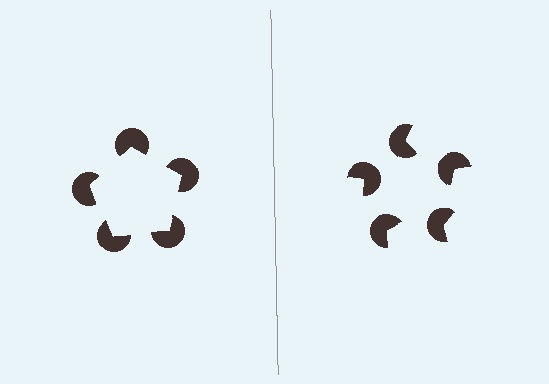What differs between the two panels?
The pac-man discs are positioned identically on both sides; only the wedge orientations differ. On the left they align to a pentagon; on the right they are misaligned.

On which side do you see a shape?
An illusory pentagon appears on the left side. On the right side the wedge cuts are rotated, so no coherent shape forms.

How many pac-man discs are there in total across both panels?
10 — 5 on each side.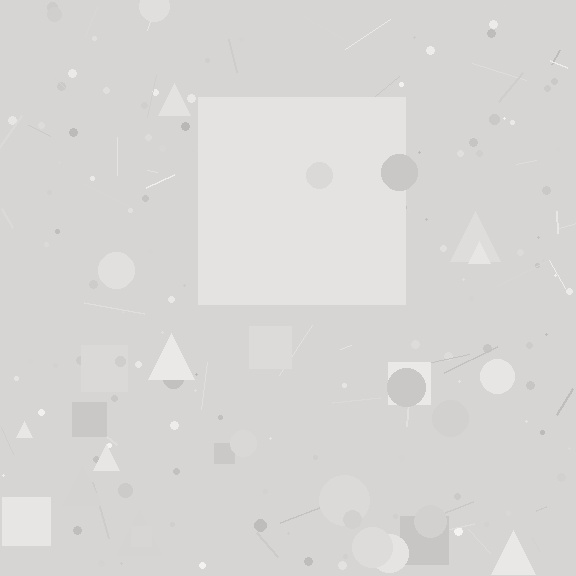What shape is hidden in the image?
A square is hidden in the image.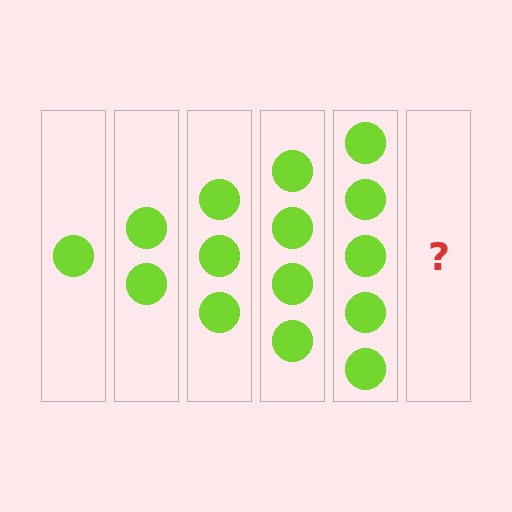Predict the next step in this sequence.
The next step is 6 circles.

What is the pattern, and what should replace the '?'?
The pattern is that each step adds one more circle. The '?' should be 6 circles.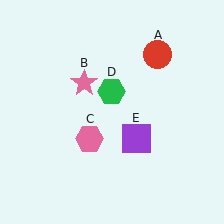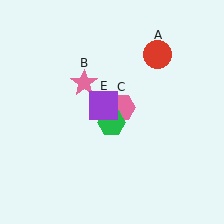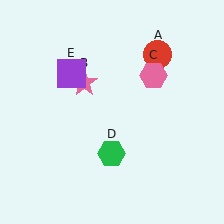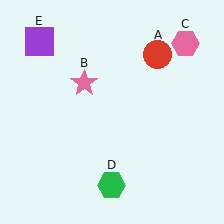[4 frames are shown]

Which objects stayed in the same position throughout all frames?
Red circle (object A) and pink star (object B) remained stationary.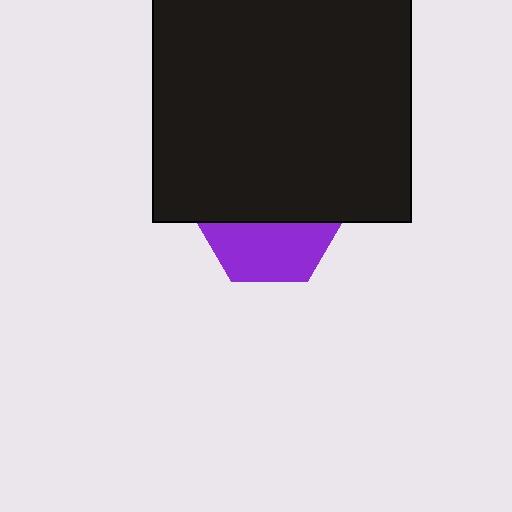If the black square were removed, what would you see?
You would see the complete purple hexagon.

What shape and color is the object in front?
The object in front is a black square.